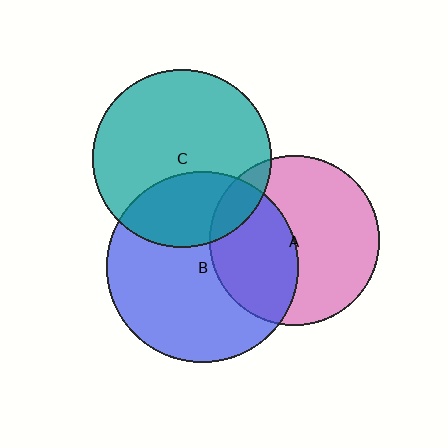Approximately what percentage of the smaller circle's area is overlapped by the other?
Approximately 30%.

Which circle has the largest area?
Circle B (blue).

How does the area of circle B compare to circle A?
Approximately 1.3 times.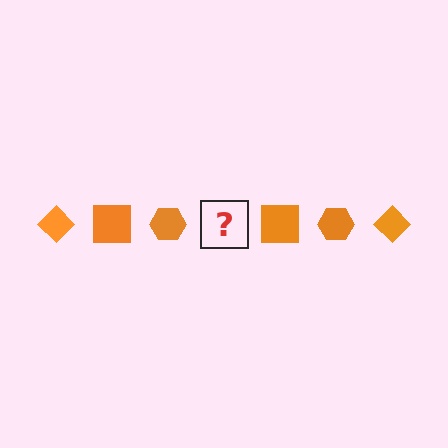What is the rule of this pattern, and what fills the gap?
The rule is that the pattern cycles through diamond, square, hexagon shapes in orange. The gap should be filled with an orange diamond.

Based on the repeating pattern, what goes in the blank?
The blank should be an orange diamond.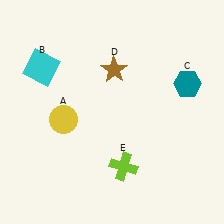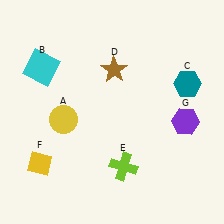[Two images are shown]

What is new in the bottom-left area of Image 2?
A yellow diamond (F) was added in the bottom-left area of Image 2.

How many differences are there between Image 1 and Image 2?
There are 2 differences between the two images.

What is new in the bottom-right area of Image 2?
A purple hexagon (G) was added in the bottom-right area of Image 2.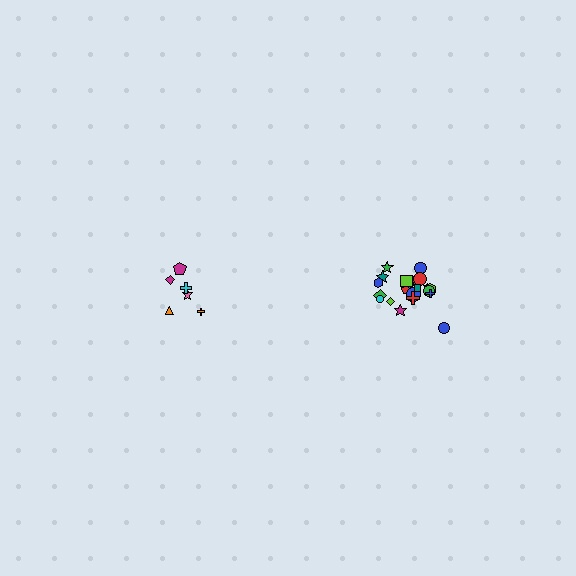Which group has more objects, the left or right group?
The right group.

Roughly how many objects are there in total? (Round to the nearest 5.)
Roughly 30 objects in total.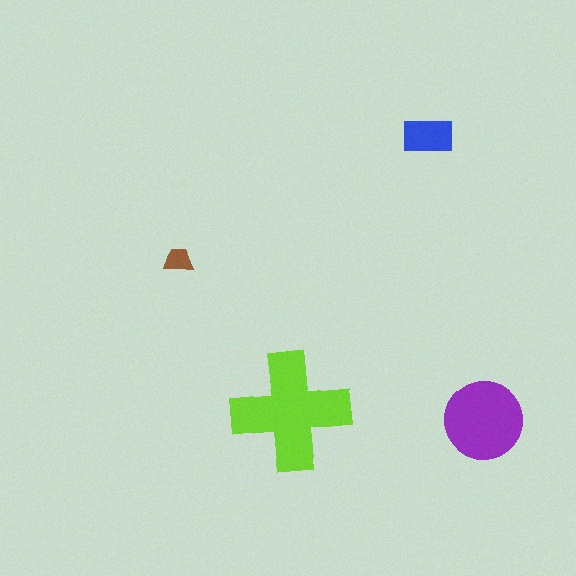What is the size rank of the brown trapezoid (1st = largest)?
4th.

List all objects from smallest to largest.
The brown trapezoid, the blue rectangle, the purple circle, the lime cross.